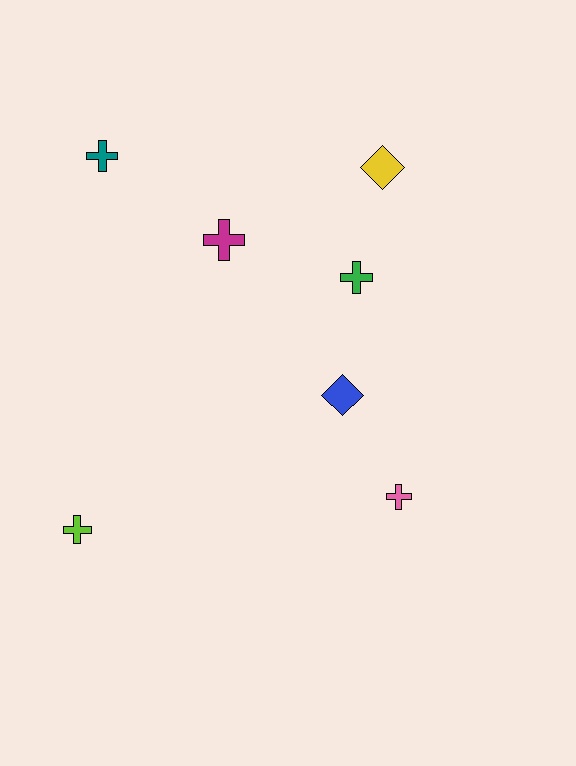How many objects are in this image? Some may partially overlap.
There are 7 objects.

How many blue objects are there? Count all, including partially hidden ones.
There is 1 blue object.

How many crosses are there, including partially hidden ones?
There are 5 crosses.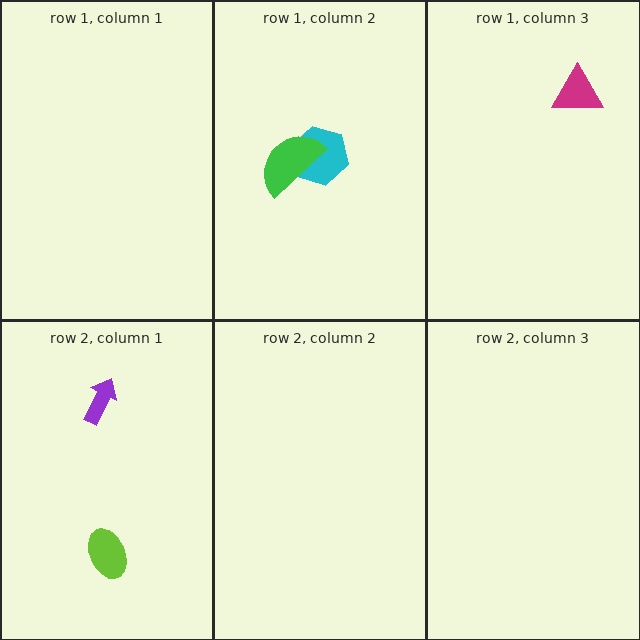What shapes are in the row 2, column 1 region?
The lime ellipse, the purple arrow.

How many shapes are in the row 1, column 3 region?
1.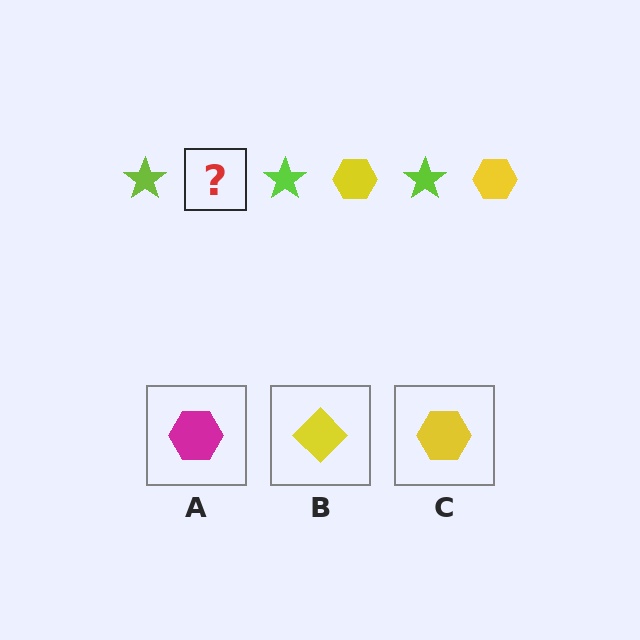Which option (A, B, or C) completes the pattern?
C.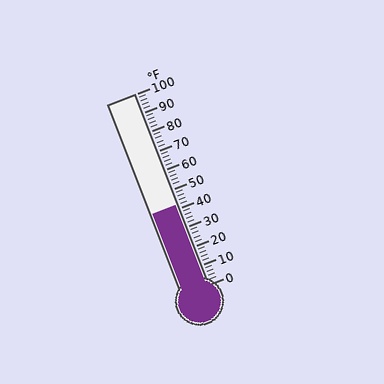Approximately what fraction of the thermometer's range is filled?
The thermometer is filled to approximately 40% of its range.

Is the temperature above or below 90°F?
The temperature is below 90°F.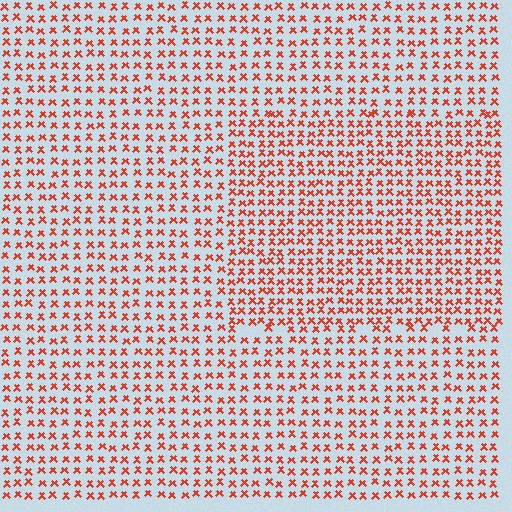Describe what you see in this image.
The image contains small red elements arranged at two different densities. A rectangle-shaped region is visible where the elements are more densely packed than the surrounding area.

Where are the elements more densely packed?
The elements are more densely packed inside the rectangle boundary.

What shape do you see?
I see a rectangle.